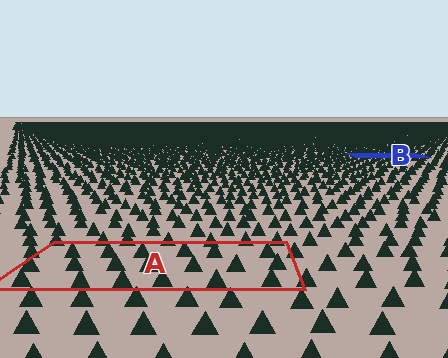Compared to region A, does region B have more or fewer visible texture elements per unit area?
Region B has more texture elements per unit area — they are packed more densely because it is farther away.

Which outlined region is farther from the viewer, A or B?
Region B is farther from the viewer — the texture elements inside it appear smaller and more densely packed.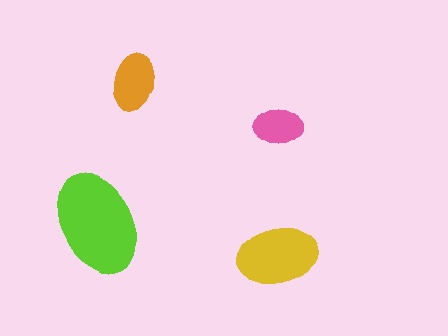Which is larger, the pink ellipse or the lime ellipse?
The lime one.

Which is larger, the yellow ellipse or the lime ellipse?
The lime one.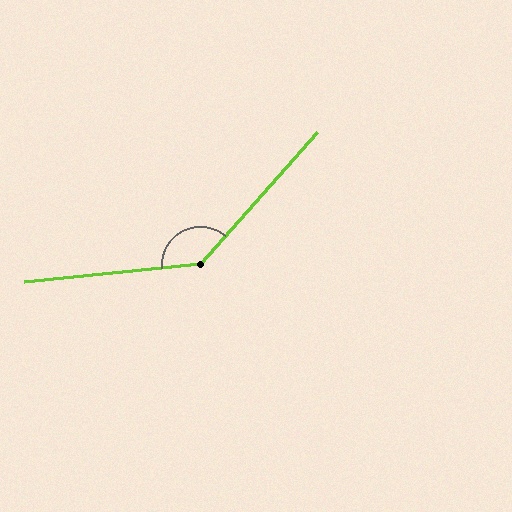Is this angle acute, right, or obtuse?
It is obtuse.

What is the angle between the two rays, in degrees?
Approximately 137 degrees.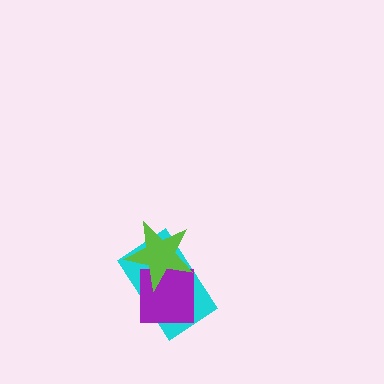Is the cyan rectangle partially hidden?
Yes, it is partially covered by another shape.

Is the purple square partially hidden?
Yes, it is partially covered by another shape.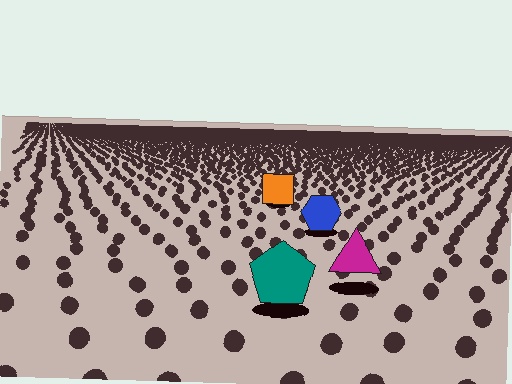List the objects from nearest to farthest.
From nearest to farthest: the teal pentagon, the magenta triangle, the blue hexagon, the orange square.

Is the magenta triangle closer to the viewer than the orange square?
Yes. The magenta triangle is closer — you can tell from the texture gradient: the ground texture is coarser near it.